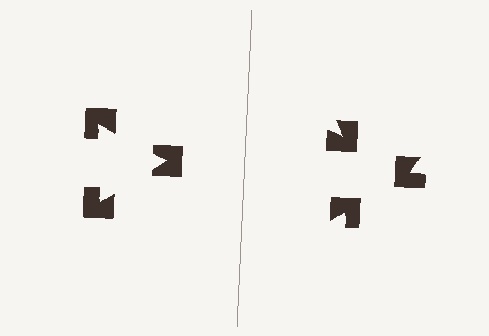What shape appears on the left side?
An illusory triangle.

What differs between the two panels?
The notched squares are positioned identically on both sides; only the wedge orientations differ. On the left they align to a triangle; on the right they are misaligned.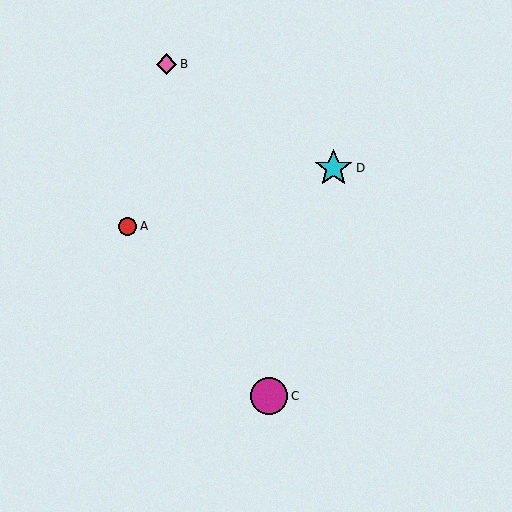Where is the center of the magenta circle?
The center of the magenta circle is at (269, 396).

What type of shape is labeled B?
Shape B is a pink diamond.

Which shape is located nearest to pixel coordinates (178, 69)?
The pink diamond (labeled B) at (167, 64) is nearest to that location.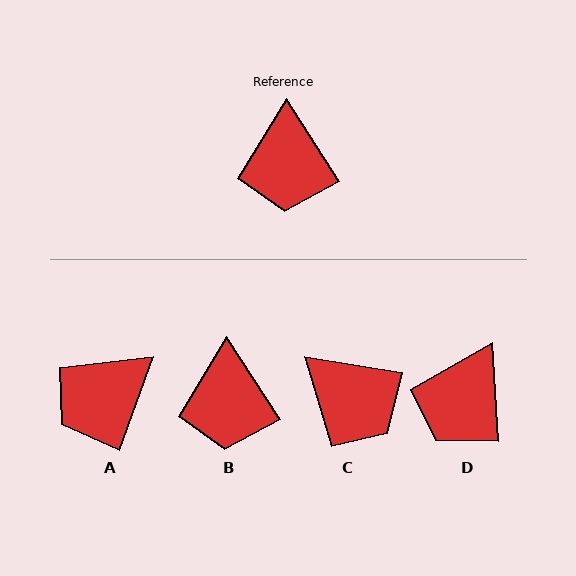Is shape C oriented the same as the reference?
No, it is off by about 48 degrees.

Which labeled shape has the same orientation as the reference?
B.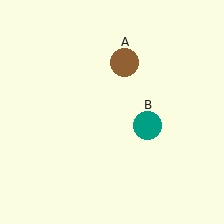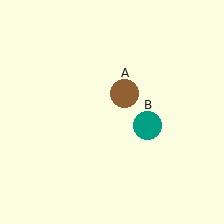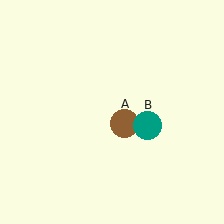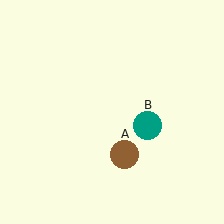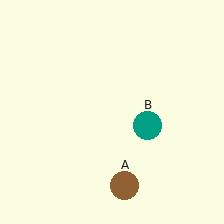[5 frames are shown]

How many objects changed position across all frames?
1 object changed position: brown circle (object A).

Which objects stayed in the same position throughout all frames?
Teal circle (object B) remained stationary.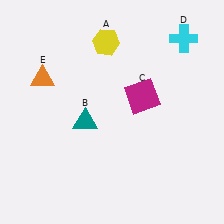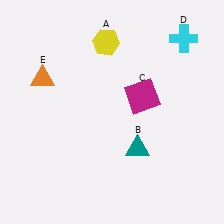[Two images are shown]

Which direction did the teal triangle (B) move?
The teal triangle (B) moved right.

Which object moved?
The teal triangle (B) moved right.